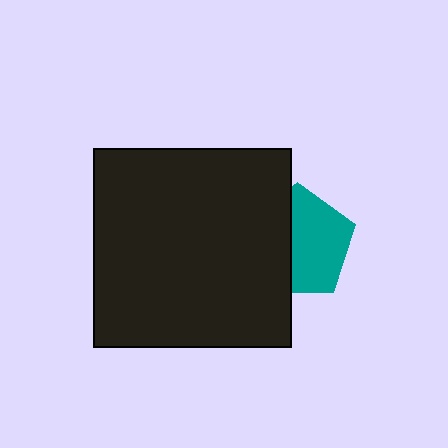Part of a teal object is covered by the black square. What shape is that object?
It is a pentagon.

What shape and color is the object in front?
The object in front is a black square.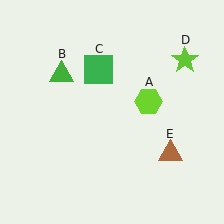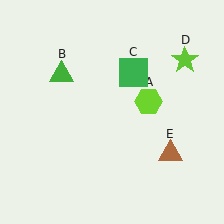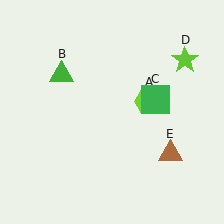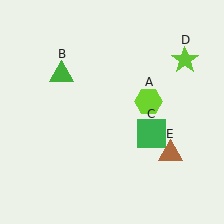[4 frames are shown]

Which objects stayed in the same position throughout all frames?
Lime hexagon (object A) and green triangle (object B) and lime star (object D) and brown triangle (object E) remained stationary.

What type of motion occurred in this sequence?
The green square (object C) rotated clockwise around the center of the scene.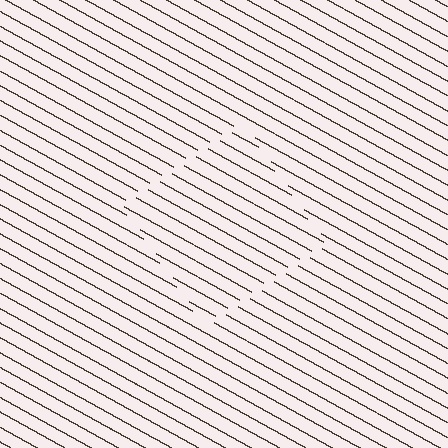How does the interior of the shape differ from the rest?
The interior of the shape contains the same grating, shifted by half a period — the contour is defined by the phase discontinuity where line-ends from the inner and outer gratings abut.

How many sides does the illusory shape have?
4 sides — the line-ends trace a square.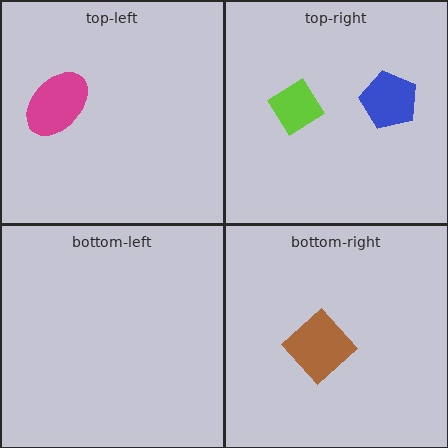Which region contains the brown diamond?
The bottom-right region.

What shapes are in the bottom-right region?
The brown diamond.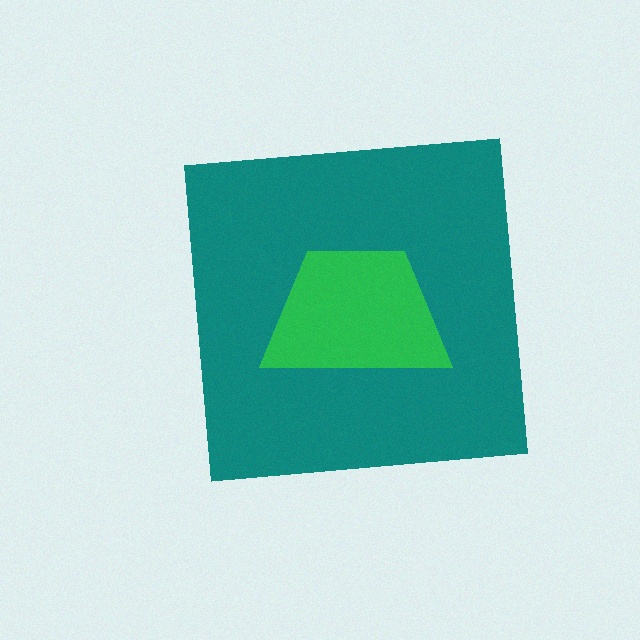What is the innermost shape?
The green trapezoid.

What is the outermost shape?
The teal square.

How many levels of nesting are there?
2.